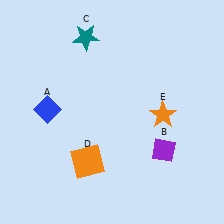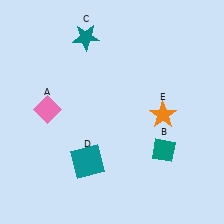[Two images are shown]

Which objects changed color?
A changed from blue to pink. B changed from purple to teal. D changed from orange to teal.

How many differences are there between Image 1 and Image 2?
There are 3 differences between the two images.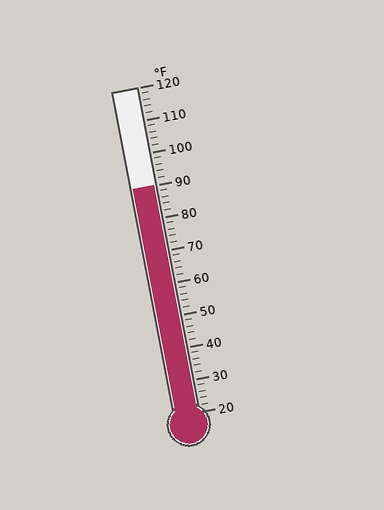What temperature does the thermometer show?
The thermometer shows approximately 90°F.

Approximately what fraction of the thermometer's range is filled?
The thermometer is filled to approximately 70% of its range.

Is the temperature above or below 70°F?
The temperature is above 70°F.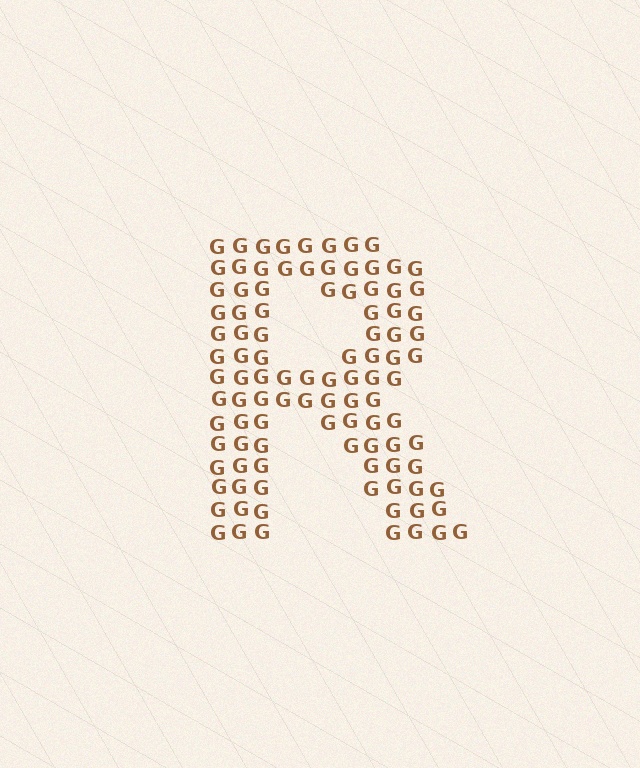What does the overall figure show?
The overall figure shows the letter R.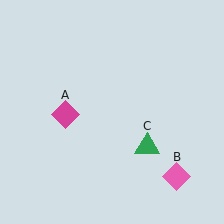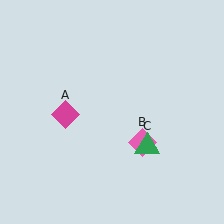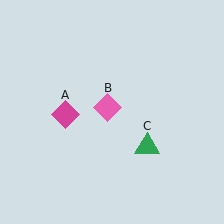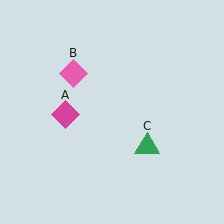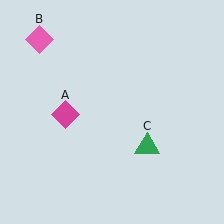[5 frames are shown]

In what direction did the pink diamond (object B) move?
The pink diamond (object B) moved up and to the left.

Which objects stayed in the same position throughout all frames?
Magenta diamond (object A) and green triangle (object C) remained stationary.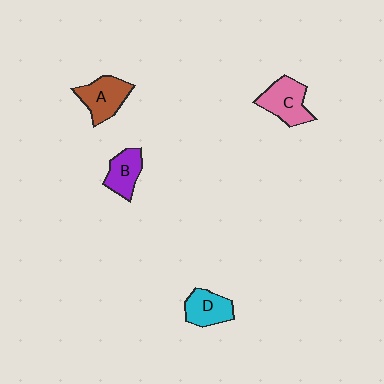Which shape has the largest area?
Shape C (pink).